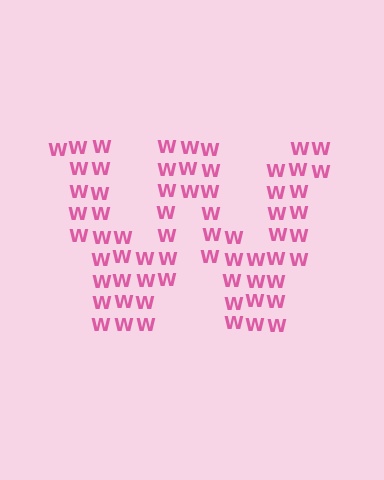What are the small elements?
The small elements are letter W's.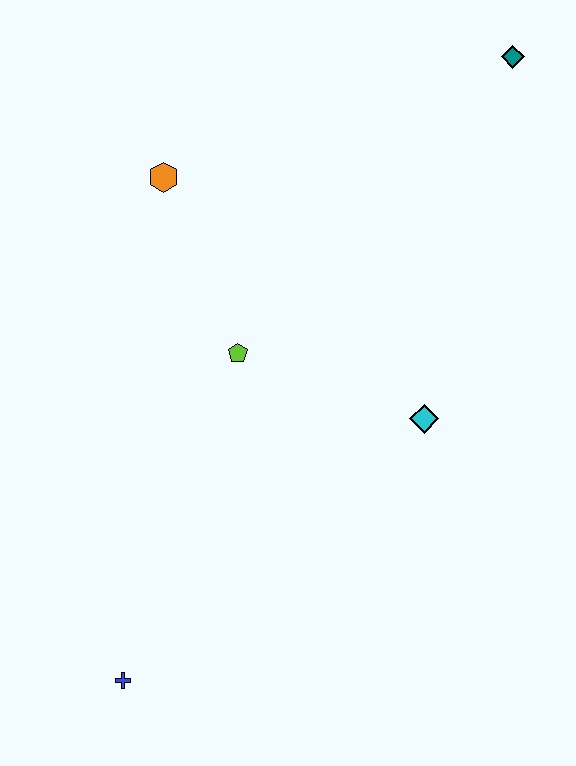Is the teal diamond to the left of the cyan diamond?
No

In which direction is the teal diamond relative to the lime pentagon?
The teal diamond is above the lime pentagon.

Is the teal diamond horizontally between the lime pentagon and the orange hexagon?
No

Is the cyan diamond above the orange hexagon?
No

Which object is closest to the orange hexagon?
The lime pentagon is closest to the orange hexagon.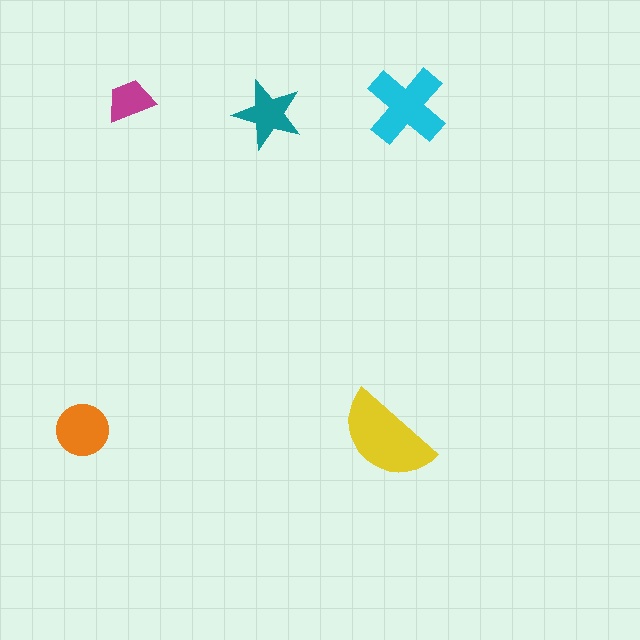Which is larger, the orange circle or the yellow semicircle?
The yellow semicircle.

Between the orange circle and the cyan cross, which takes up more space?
The cyan cross.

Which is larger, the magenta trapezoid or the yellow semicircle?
The yellow semicircle.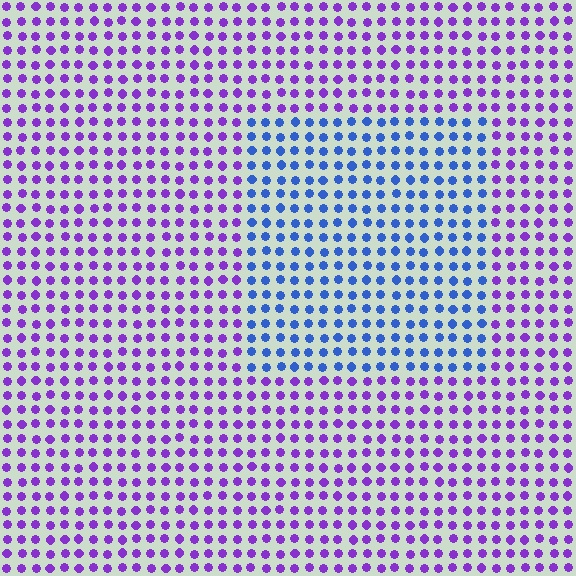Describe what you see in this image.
The image is filled with small purple elements in a uniform arrangement. A rectangle-shaped region is visible where the elements are tinted to a slightly different hue, forming a subtle color boundary.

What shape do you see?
I see a rectangle.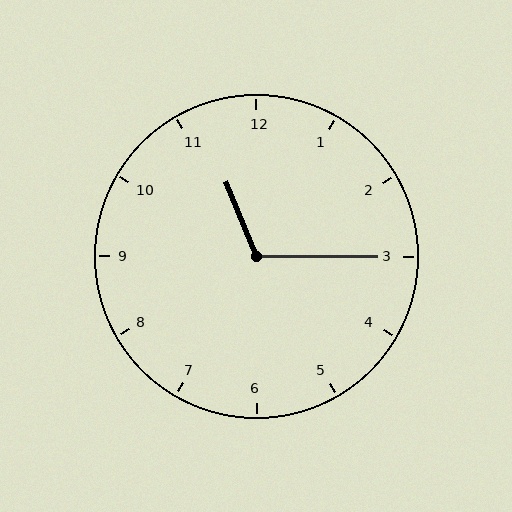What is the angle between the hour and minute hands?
Approximately 112 degrees.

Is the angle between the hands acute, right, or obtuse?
It is obtuse.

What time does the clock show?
11:15.